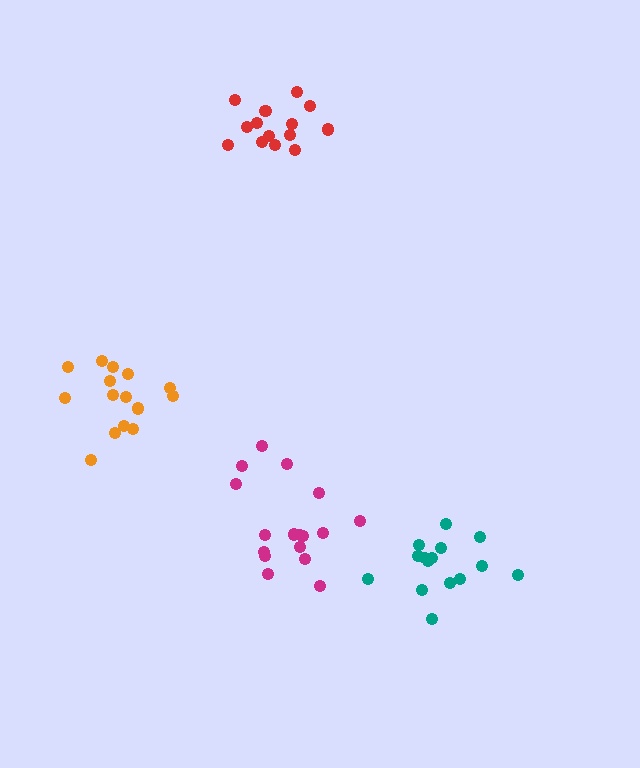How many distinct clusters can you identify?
There are 4 distinct clusters.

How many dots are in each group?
Group 1: 15 dots, Group 2: 17 dots, Group 3: 15 dots, Group 4: 14 dots (61 total).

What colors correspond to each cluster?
The clusters are colored: orange, magenta, teal, red.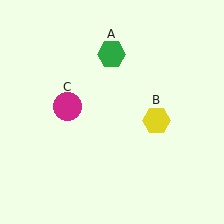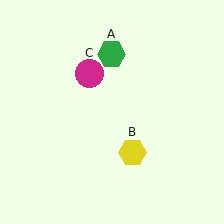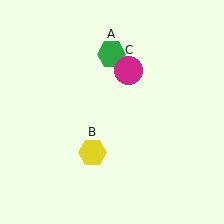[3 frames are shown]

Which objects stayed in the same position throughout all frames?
Green hexagon (object A) remained stationary.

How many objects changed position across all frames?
2 objects changed position: yellow hexagon (object B), magenta circle (object C).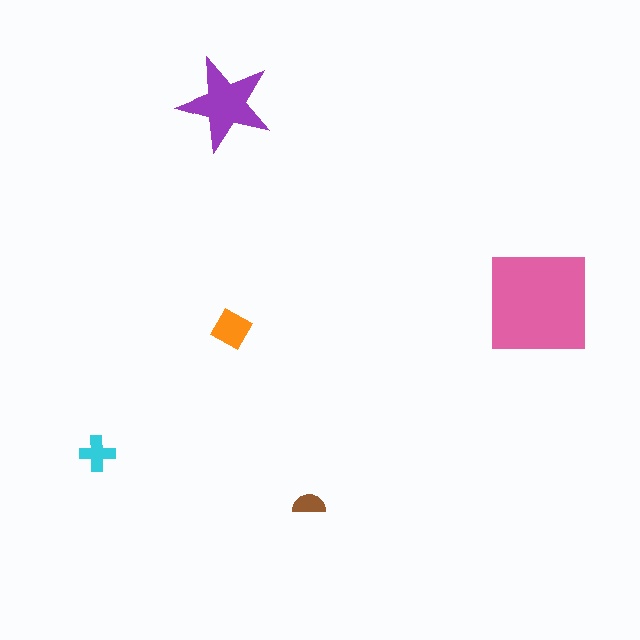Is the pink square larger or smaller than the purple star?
Larger.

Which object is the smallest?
The brown semicircle.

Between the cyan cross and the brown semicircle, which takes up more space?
The cyan cross.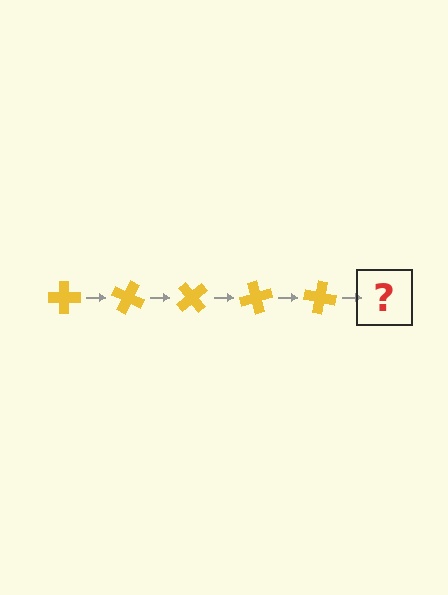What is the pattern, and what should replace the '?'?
The pattern is that the cross rotates 25 degrees each step. The '?' should be a yellow cross rotated 125 degrees.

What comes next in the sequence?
The next element should be a yellow cross rotated 125 degrees.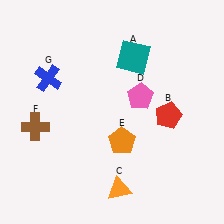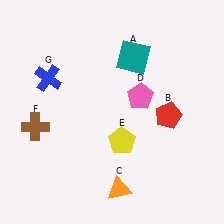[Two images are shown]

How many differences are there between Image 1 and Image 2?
There is 1 difference between the two images.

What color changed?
The pentagon (E) changed from orange in Image 1 to yellow in Image 2.